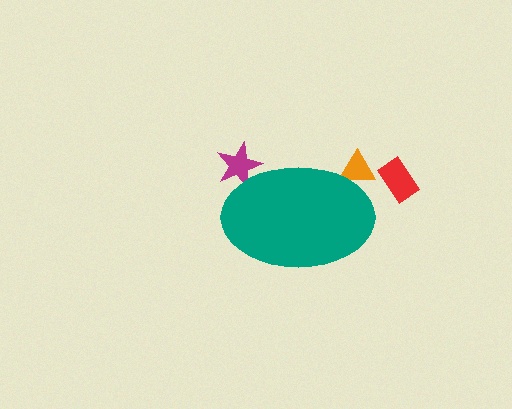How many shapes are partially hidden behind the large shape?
2 shapes are partially hidden.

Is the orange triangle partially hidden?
Yes, the orange triangle is partially hidden behind the teal ellipse.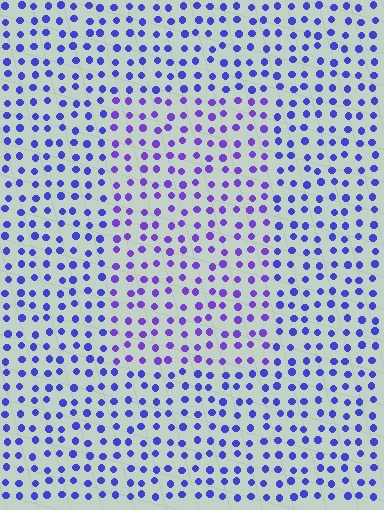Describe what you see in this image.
The image is filled with small blue elements in a uniform arrangement. A rectangle-shaped region is visible where the elements are tinted to a slightly different hue, forming a subtle color boundary.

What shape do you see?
I see a rectangle.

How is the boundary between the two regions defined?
The boundary is defined purely by a slight shift in hue (about 27 degrees). Spacing, size, and orientation are identical on both sides.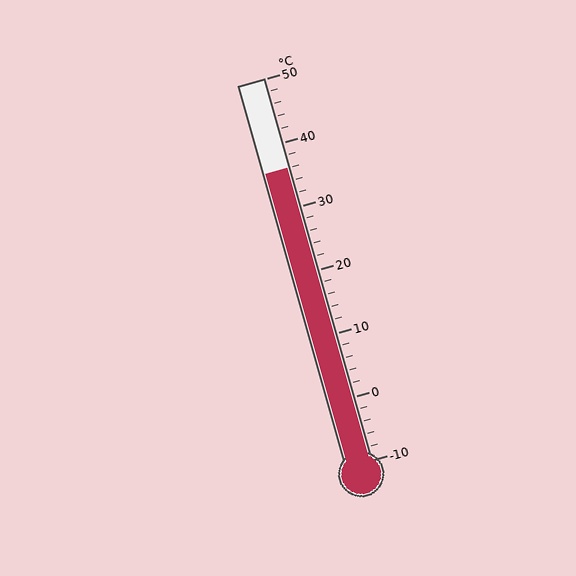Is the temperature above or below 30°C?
The temperature is above 30°C.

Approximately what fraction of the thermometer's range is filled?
The thermometer is filled to approximately 75% of its range.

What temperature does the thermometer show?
The thermometer shows approximately 36°C.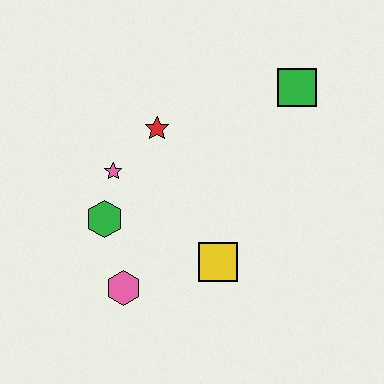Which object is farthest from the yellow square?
The green square is farthest from the yellow square.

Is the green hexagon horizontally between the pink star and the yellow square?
No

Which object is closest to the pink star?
The green hexagon is closest to the pink star.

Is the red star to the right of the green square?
No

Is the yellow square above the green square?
No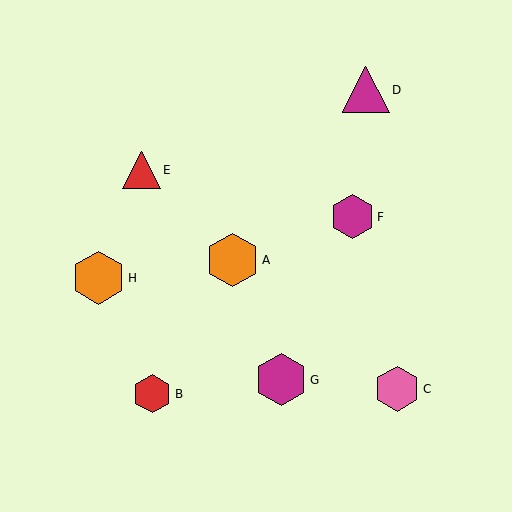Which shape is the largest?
The orange hexagon (labeled A) is the largest.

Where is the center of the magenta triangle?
The center of the magenta triangle is at (366, 90).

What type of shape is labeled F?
Shape F is a magenta hexagon.